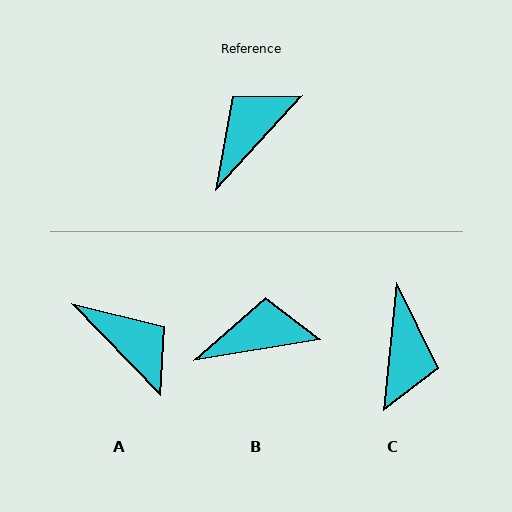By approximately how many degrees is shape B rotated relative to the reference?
Approximately 38 degrees clockwise.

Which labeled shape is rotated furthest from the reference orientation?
C, about 143 degrees away.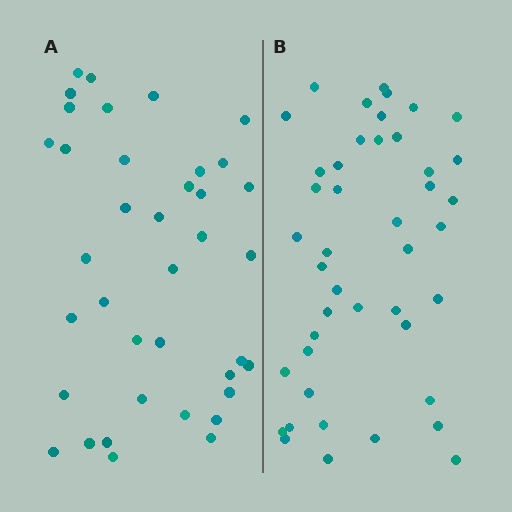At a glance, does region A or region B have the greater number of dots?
Region B (the right region) has more dots.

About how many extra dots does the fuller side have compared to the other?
Region B has about 6 more dots than region A.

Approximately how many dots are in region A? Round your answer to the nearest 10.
About 40 dots. (The exact count is 38, which rounds to 40.)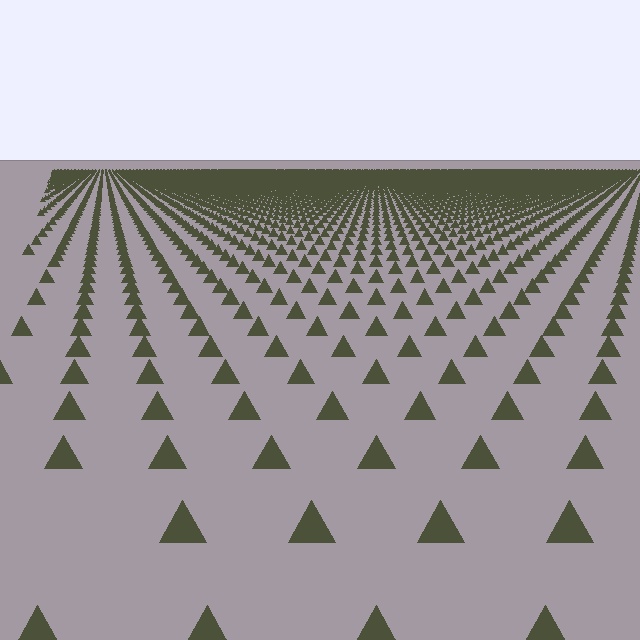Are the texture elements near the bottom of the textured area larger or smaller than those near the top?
Larger. Near the bottom, elements are closer to the viewer and appear at a bigger on-screen size.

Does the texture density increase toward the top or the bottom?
Density increases toward the top.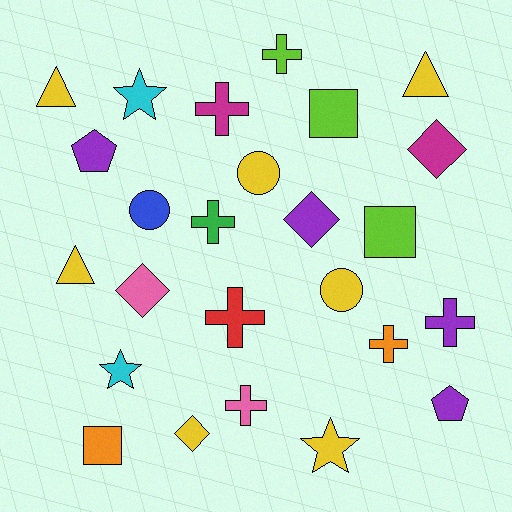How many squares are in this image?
There are 3 squares.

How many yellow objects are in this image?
There are 7 yellow objects.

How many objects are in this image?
There are 25 objects.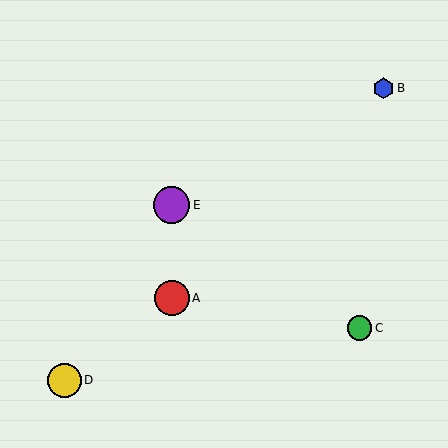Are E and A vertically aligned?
Yes, both are at x≈172.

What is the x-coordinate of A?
Object A is at x≈172.